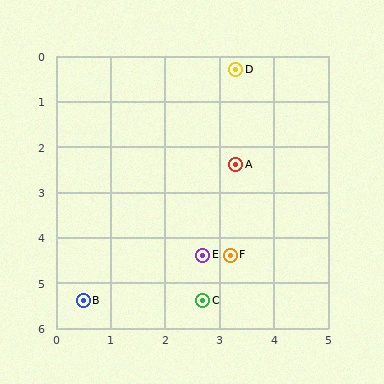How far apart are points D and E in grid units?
Points D and E are about 4.1 grid units apart.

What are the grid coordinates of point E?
Point E is at approximately (2.7, 4.4).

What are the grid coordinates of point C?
Point C is at approximately (2.7, 5.4).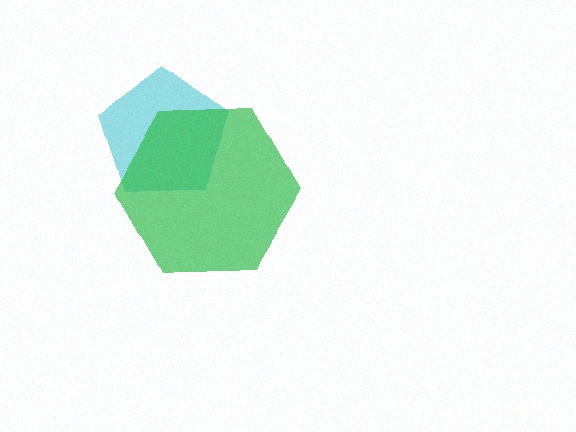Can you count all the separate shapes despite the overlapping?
Yes, there are 2 separate shapes.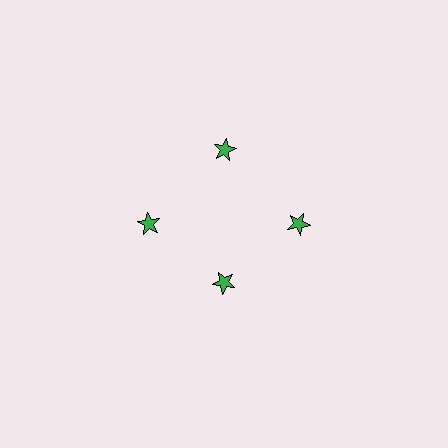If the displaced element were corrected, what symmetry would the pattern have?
It would have 4-fold rotational symmetry — the pattern would map onto itself every 90 degrees.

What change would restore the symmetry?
The symmetry would be restored by moving it outward, back onto the ring so that all 4 stars sit at equal angles and equal distance from the center.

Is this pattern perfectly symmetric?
No. The 4 green stars are arranged in a ring, but one element near the 6 o'clock position is pulled inward toward the center, breaking the 4-fold rotational symmetry.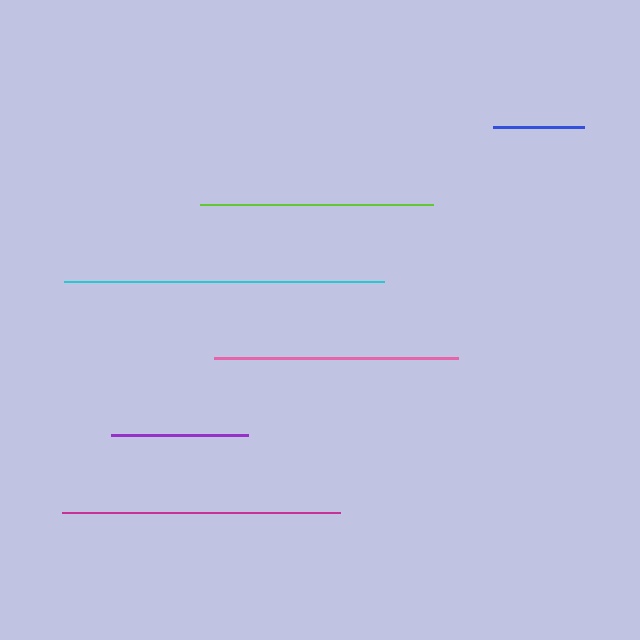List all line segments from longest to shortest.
From longest to shortest: cyan, magenta, pink, lime, purple, blue.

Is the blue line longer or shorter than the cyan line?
The cyan line is longer than the blue line.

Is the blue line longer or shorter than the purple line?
The purple line is longer than the blue line.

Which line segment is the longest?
The cyan line is the longest at approximately 320 pixels.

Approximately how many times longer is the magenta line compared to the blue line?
The magenta line is approximately 3.1 times the length of the blue line.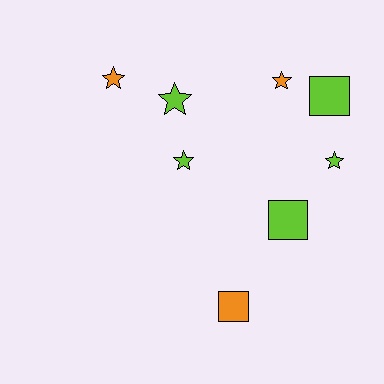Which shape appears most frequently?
Star, with 5 objects.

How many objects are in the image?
There are 8 objects.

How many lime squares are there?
There are 2 lime squares.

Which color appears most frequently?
Lime, with 5 objects.